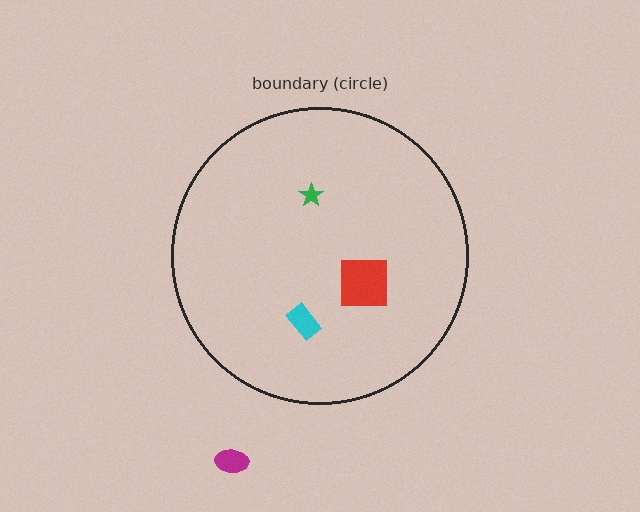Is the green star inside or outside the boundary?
Inside.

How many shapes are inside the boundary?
3 inside, 1 outside.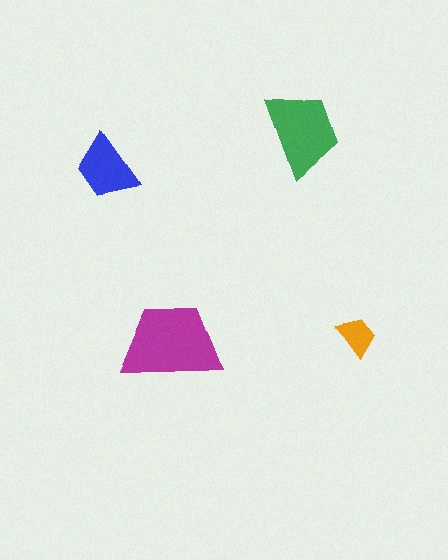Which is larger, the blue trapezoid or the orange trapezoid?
The blue one.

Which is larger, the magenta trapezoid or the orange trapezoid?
The magenta one.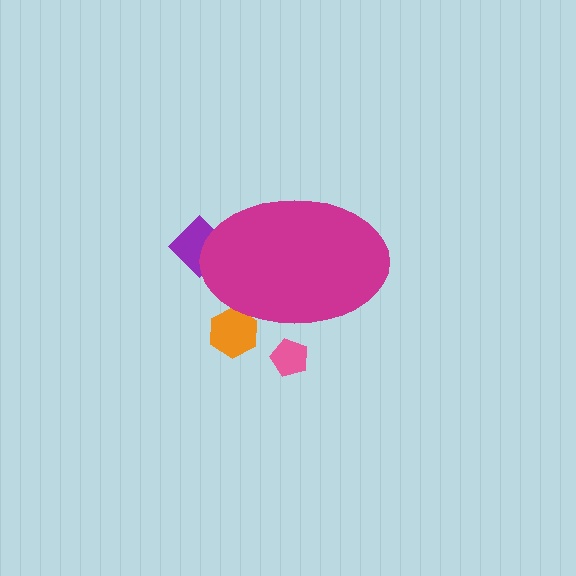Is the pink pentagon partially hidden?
Yes, the pink pentagon is partially hidden behind the magenta ellipse.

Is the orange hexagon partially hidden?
Yes, the orange hexagon is partially hidden behind the magenta ellipse.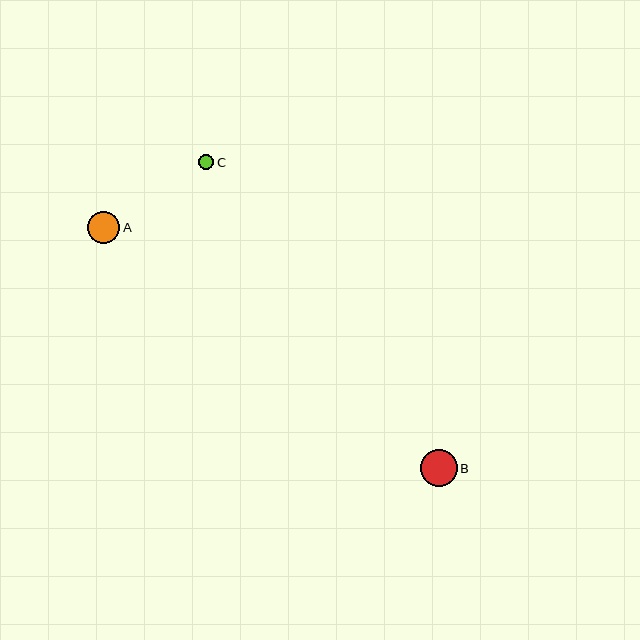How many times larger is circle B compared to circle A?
Circle B is approximately 1.2 times the size of circle A.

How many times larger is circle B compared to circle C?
Circle B is approximately 2.4 times the size of circle C.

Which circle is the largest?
Circle B is the largest with a size of approximately 37 pixels.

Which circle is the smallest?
Circle C is the smallest with a size of approximately 15 pixels.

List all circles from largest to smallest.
From largest to smallest: B, A, C.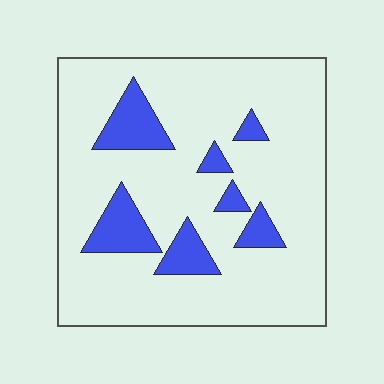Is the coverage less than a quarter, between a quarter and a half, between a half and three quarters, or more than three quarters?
Less than a quarter.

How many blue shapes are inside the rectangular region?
7.